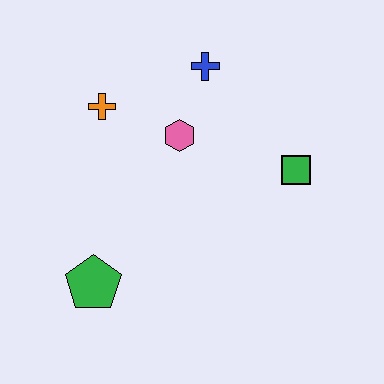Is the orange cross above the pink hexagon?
Yes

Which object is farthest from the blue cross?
The green pentagon is farthest from the blue cross.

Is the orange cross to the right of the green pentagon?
Yes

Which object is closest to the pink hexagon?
The blue cross is closest to the pink hexagon.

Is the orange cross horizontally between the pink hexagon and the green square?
No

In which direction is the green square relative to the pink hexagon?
The green square is to the right of the pink hexagon.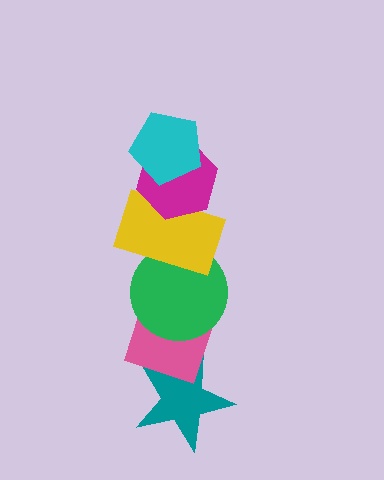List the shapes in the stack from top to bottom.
From top to bottom: the cyan pentagon, the magenta hexagon, the yellow rectangle, the green circle, the pink diamond, the teal star.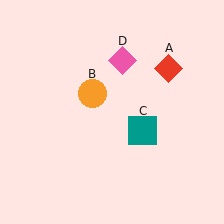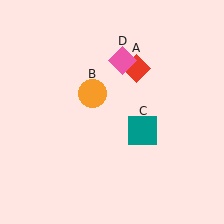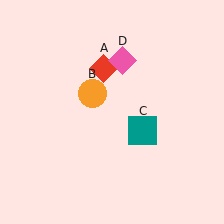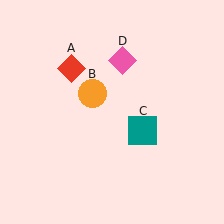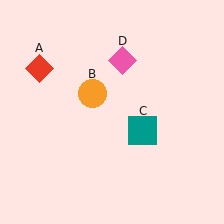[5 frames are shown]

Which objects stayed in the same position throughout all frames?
Orange circle (object B) and teal square (object C) and pink diamond (object D) remained stationary.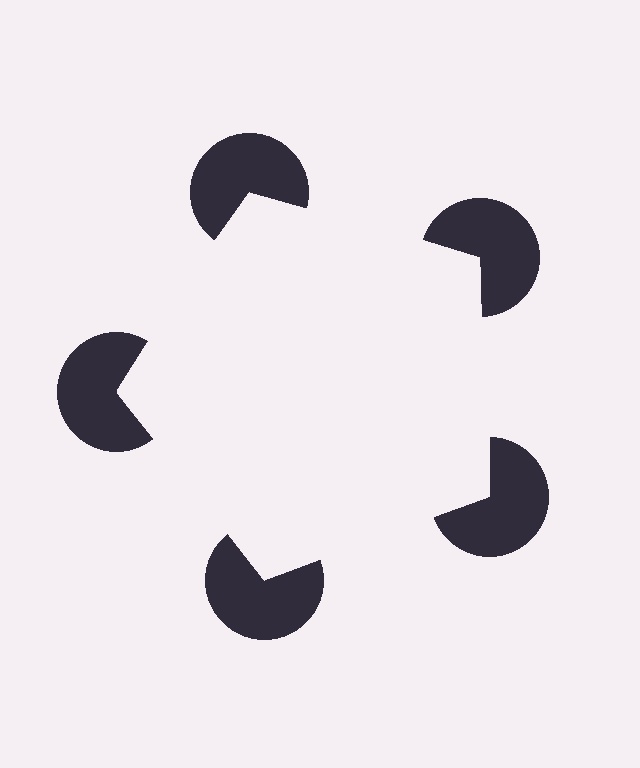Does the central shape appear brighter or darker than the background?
It typically appears slightly brighter than the background, even though no actual brightness change is drawn.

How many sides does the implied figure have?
5 sides.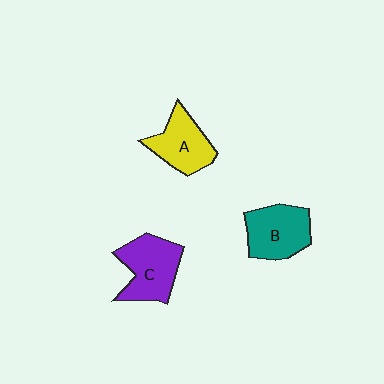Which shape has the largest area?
Shape C (purple).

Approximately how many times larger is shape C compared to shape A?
Approximately 1.2 times.